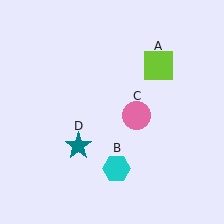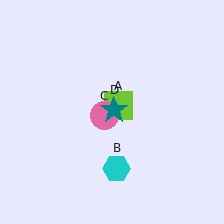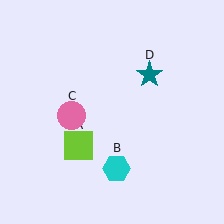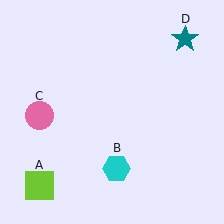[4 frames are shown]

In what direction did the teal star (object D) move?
The teal star (object D) moved up and to the right.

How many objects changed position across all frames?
3 objects changed position: lime square (object A), pink circle (object C), teal star (object D).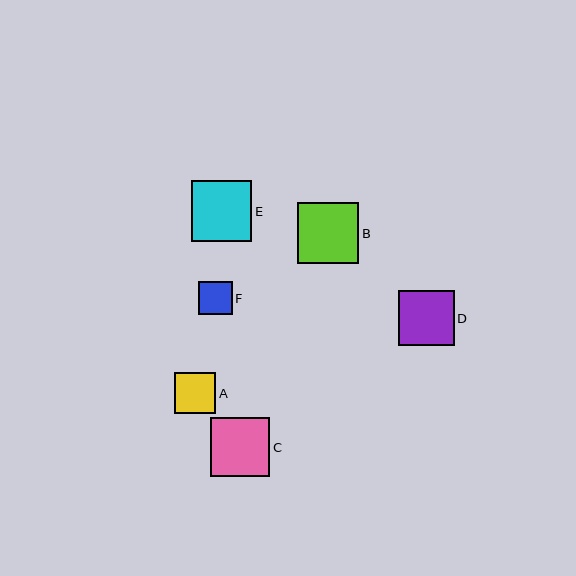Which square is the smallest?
Square F is the smallest with a size of approximately 33 pixels.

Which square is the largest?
Square B is the largest with a size of approximately 61 pixels.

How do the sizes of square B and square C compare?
Square B and square C are approximately the same size.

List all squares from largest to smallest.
From largest to smallest: B, E, C, D, A, F.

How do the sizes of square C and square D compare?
Square C and square D are approximately the same size.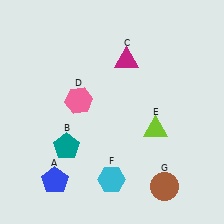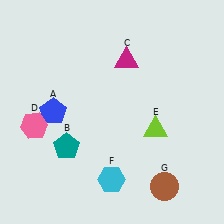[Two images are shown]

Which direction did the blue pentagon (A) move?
The blue pentagon (A) moved up.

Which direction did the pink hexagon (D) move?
The pink hexagon (D) moved left.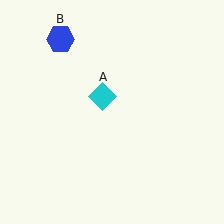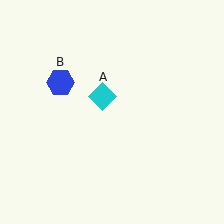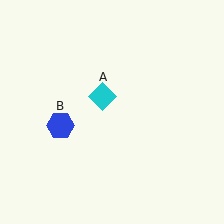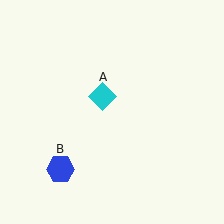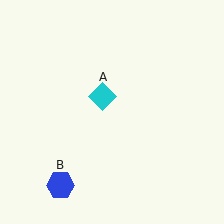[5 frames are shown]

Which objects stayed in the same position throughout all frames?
Cyan diamond (object A) remained stationary.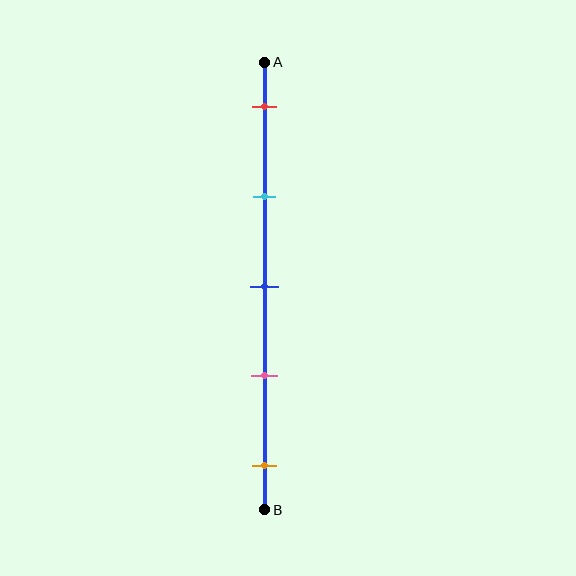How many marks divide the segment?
There are 5 marks dividing the segment.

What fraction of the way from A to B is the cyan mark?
The cyan mark is approximately 30% (0.3) of the way from A to B.